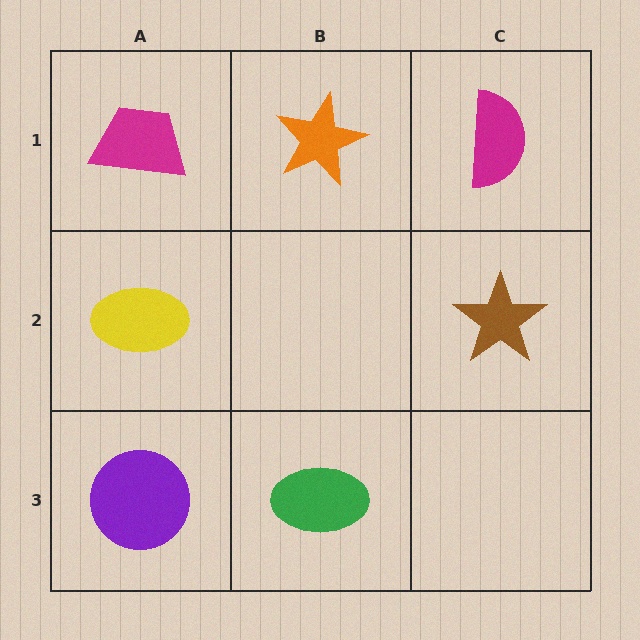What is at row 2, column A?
A yellow ellipse.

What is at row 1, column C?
A magenta semicircle.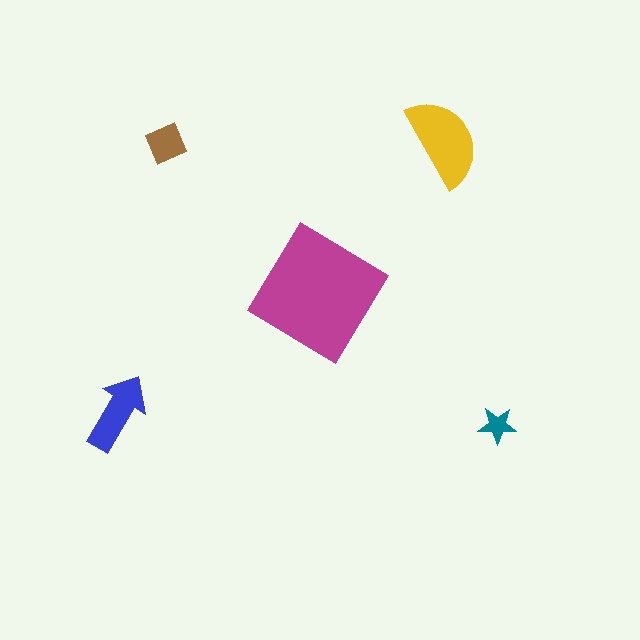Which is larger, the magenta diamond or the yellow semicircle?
The magenta diamond.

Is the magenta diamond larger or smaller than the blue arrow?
Larger.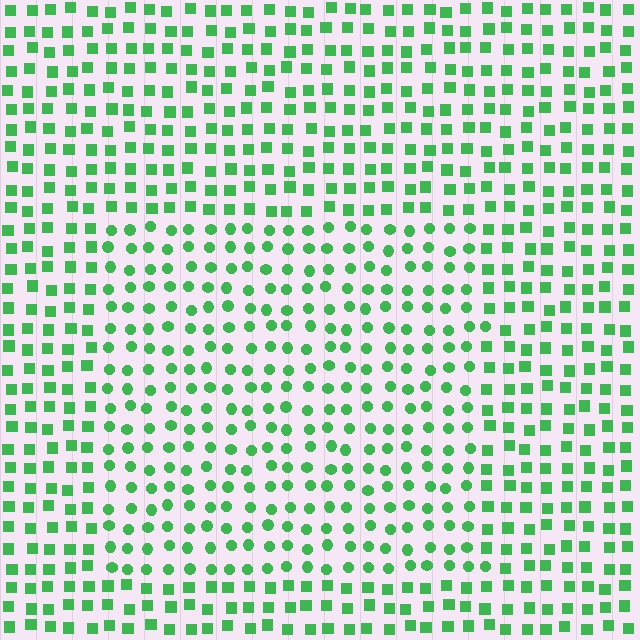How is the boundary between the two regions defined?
The boundary is defined by a change in element shape: circles inside vs. squares outside. All elements share the same color and spacing.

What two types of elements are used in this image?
The image uses circles inside the rectangle region and squares outside it.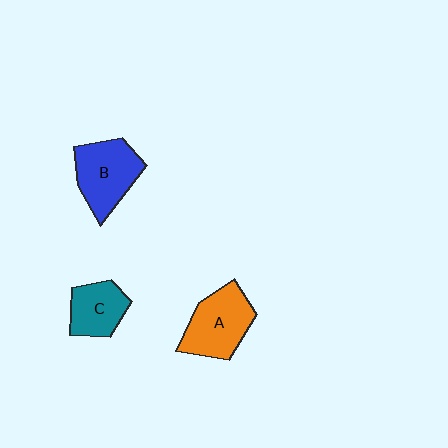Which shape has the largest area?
Shape B (blue).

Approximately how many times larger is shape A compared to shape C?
Approximately 1.4 times.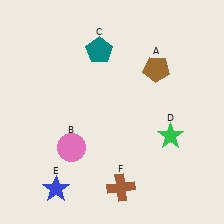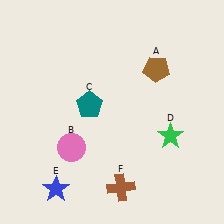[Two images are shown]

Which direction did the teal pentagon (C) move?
The teal pentagon (C) moved down.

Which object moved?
The teal pentagon (C) moved down.